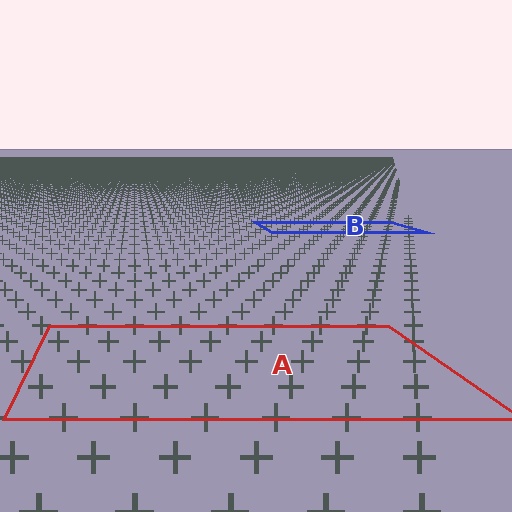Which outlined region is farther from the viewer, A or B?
Region B is farther from the viewer — the texture elements inside it appear smaller and more densely packed.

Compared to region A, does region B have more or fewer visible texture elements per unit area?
Region B has more texture elements per unit area — they are packed more densely because it is farther away.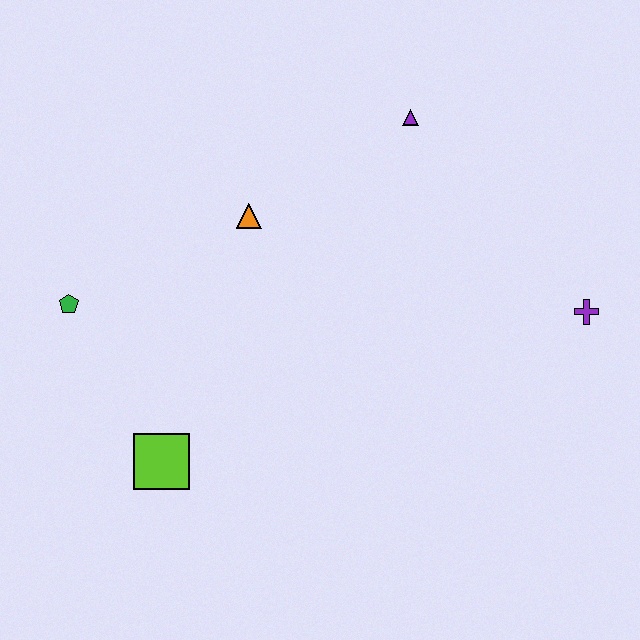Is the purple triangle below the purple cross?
No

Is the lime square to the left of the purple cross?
Yes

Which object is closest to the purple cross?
The purple triangle is closest to the purple cross.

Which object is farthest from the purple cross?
The green pentagon is farthest from the purple cross.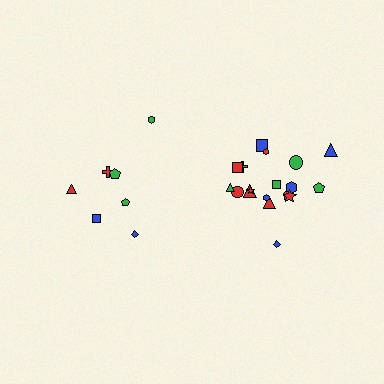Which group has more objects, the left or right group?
The right group.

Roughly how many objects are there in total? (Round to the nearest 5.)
Roughly 25 objects in total.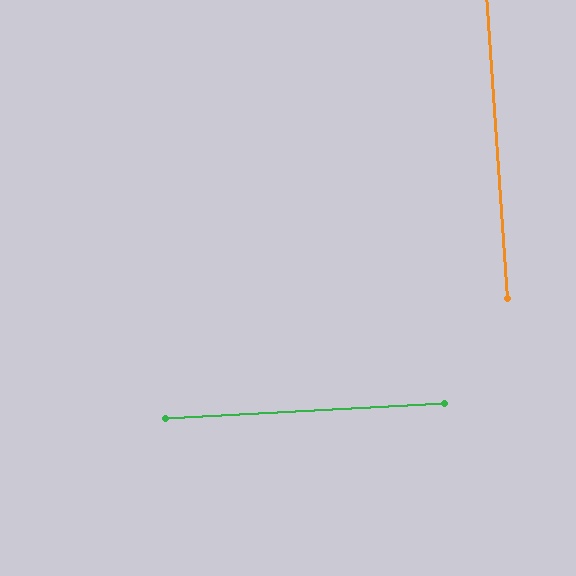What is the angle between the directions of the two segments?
Approximately 89 degrees.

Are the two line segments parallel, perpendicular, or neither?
Perpendicular — they meet at approximately 89°.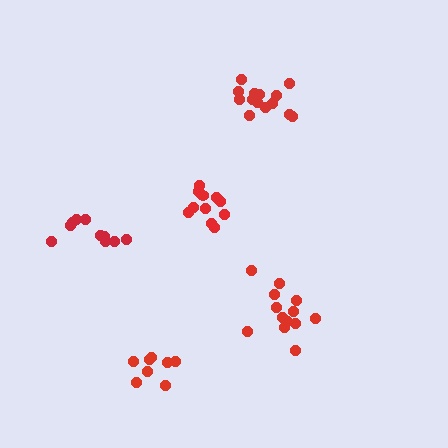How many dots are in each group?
Group 1: 10 dots, Group 2: 11 dots, Group 3: 14 dots, Group 4: 13 dots, Group 5: 8 dots (56 total).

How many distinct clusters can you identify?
There are 5 distinct clusters.